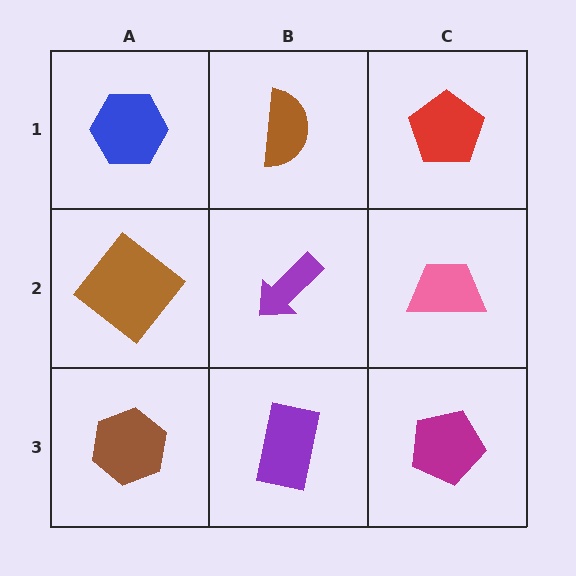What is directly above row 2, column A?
A blue hexagon.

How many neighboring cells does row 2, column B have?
4.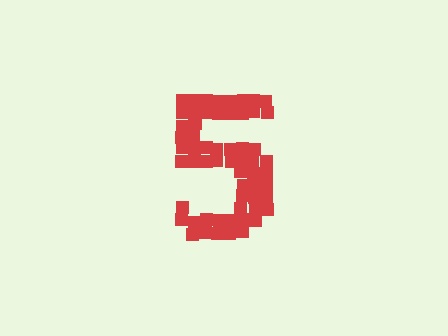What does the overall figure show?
The overall figure shows the digit 5.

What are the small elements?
The small elements are squares.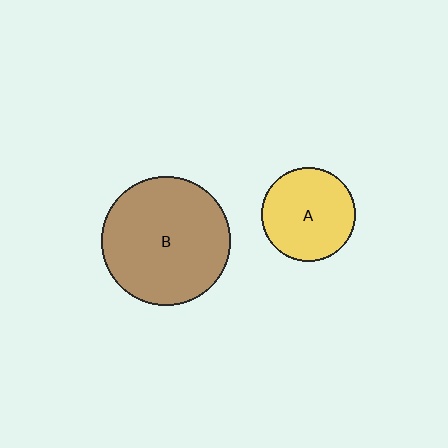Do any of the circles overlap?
No, none of the circles overlap.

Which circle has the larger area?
Circle B (brown).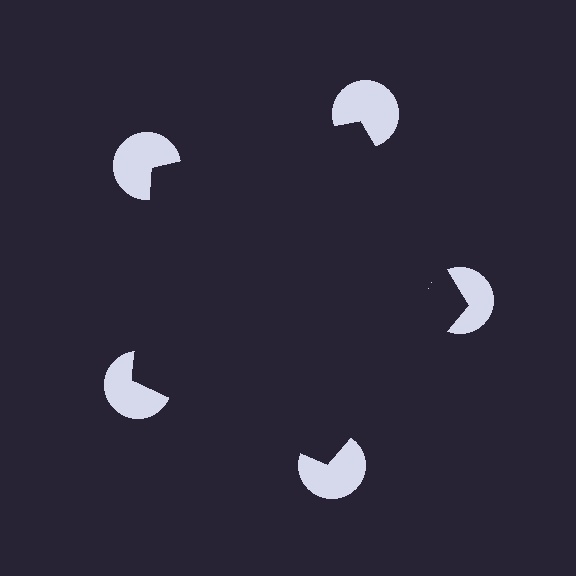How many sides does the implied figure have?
5 sides.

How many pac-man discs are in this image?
There are 5 — one at each vertex of the illusory pentagon.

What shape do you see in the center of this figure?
An illusory pentagon — its edges are inferred from the aligned wedge cuts in the pac-man discs, not physically drawn.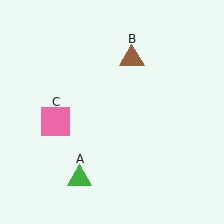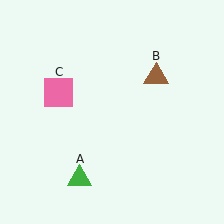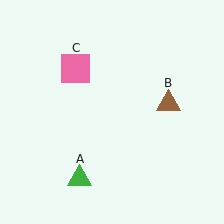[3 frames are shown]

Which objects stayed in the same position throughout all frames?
Green triangle (object A) remained stationary.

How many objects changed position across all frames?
2 objects changed position: brown triangle (object B), pink square (object C).